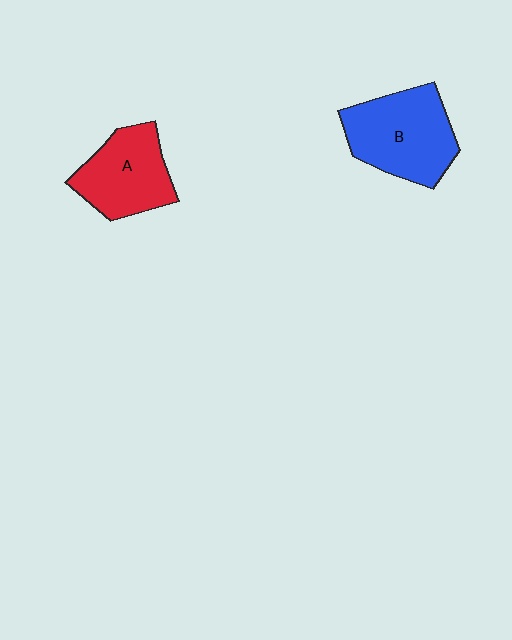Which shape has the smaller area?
Shape A (red).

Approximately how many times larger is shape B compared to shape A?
Approximately 1.2 times.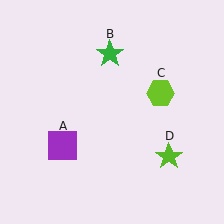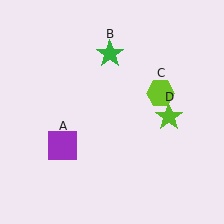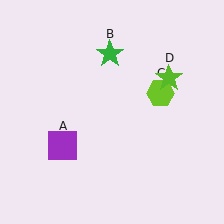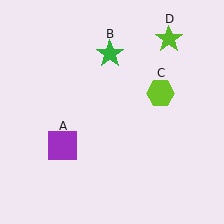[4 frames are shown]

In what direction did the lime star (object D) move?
The lime star (object D) moved up.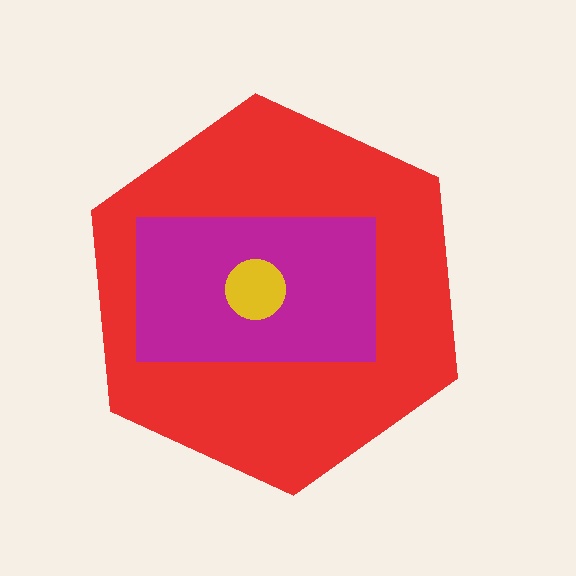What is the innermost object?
The yellow circle.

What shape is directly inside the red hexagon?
The magenta rectangle.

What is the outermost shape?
The red hexagon.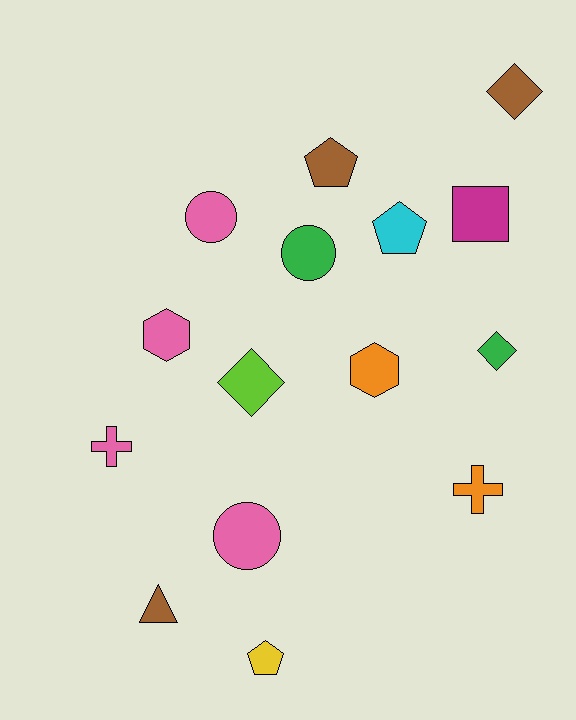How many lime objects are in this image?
There is 1 lime object.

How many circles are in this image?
There are 3 circles.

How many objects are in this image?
There are 15 objects.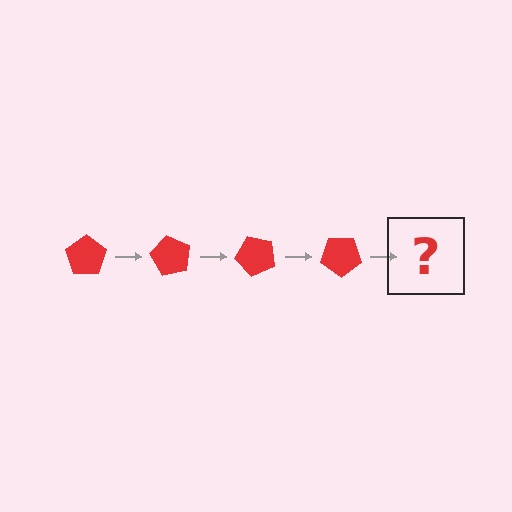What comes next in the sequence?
The next element should be a red pentagon rotated 240 degrees.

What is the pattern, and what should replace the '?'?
The pattern is that the pentagon rotates 60 degrees each step. The '?' should be a red pentagon rotated 240 degrees.